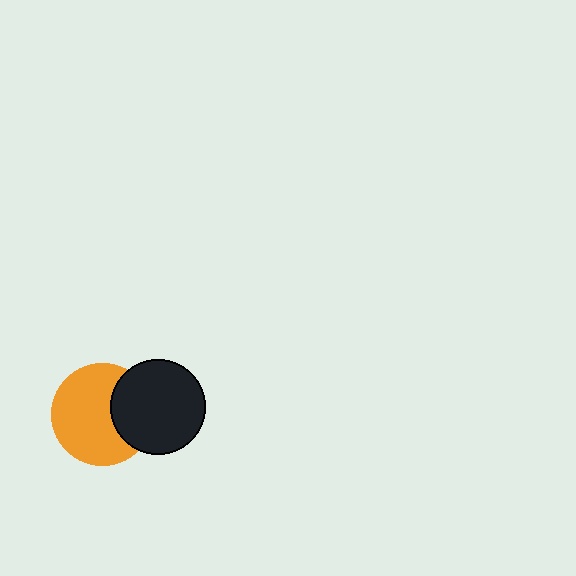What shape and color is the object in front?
The object in front is a black circle.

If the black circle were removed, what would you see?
You would see the complete orange circle.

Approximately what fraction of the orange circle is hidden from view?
Roughly 30% of the orange circle is hidden behind the black circle.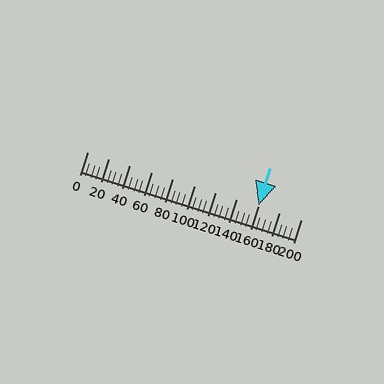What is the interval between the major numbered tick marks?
The major tick marks are spaced 20 units apart.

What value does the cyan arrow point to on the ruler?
The cyan arrow points to approximately 161.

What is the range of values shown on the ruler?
The ruler shows values from 0 to 200.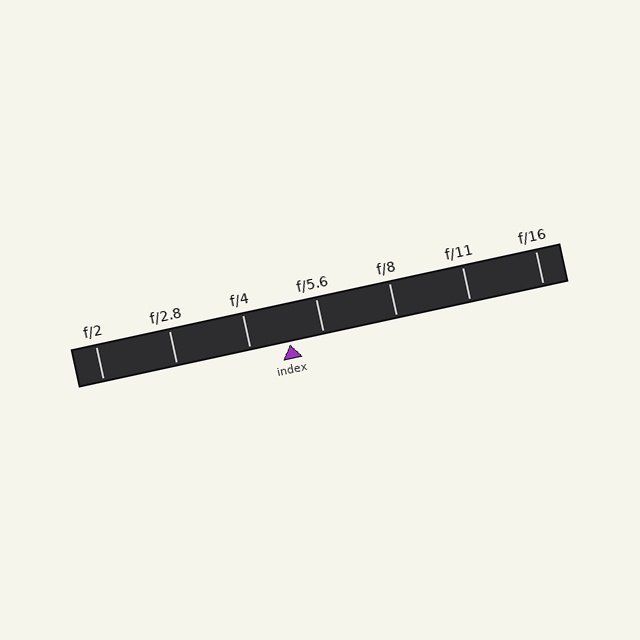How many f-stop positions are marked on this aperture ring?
There are 7 f-stop positions marked.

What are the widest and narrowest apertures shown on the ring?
The widest aperture shown is f/2 and the narrowest is f/16.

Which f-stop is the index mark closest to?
The index mark is closest to f/5.6.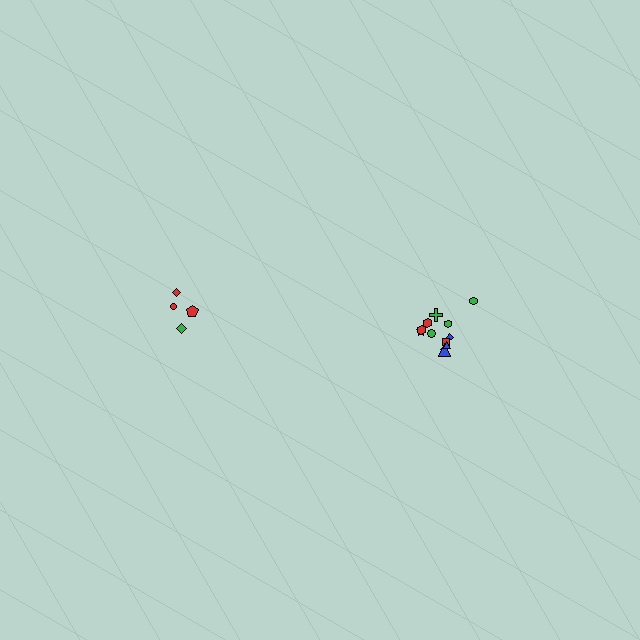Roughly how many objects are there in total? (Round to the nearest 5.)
Roughly 15 objects in total.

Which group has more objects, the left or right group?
The right group.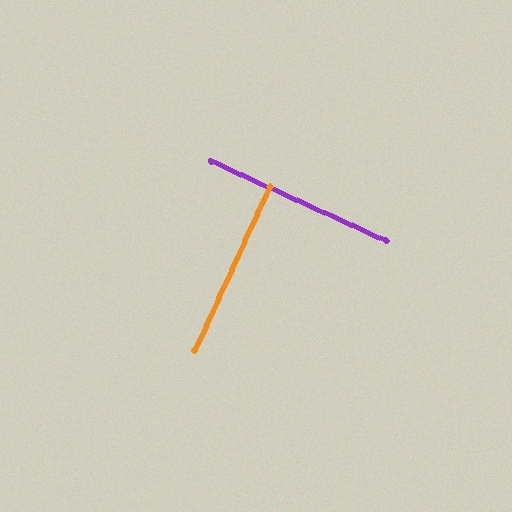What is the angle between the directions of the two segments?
Approximately 90 degrees.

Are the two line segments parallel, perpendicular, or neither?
Perpendicular — they meet at approximately 90°.